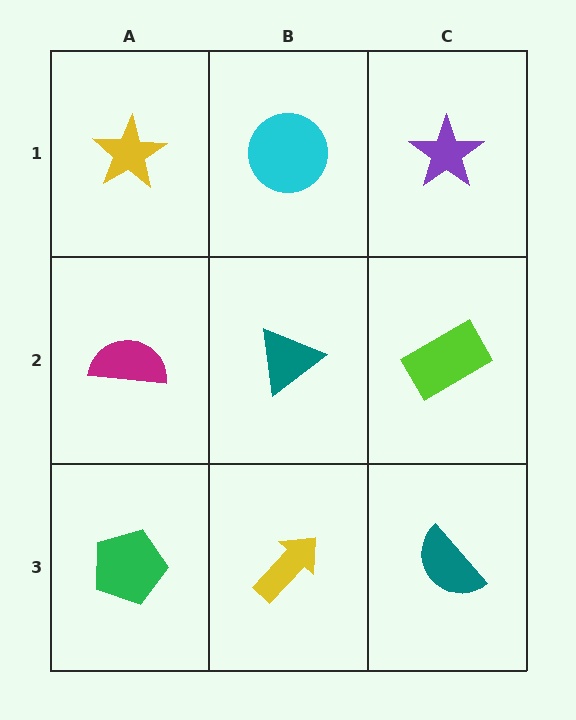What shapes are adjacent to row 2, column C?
A purple star (row 1, column C), a teal semicircle (row 3, column C), a teal triangle (row 2, column B).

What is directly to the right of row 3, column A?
A yellow arrow.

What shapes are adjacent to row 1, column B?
A teal triangle (row 2, column B), a yellow star (row 1, column A), a purple star (row 1, column C).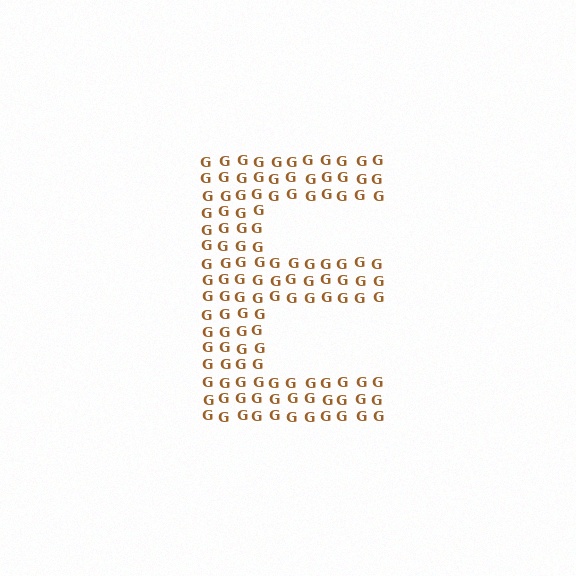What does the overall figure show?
The overall figure shows the letter E.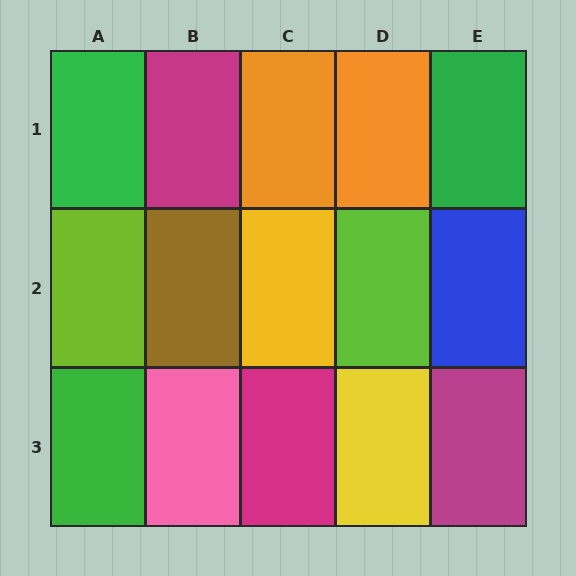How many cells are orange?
2 cells are orange.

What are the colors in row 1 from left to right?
Green, magenta, orange, orange, green.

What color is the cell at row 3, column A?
Green.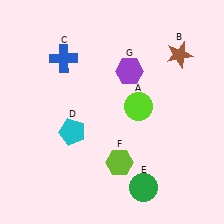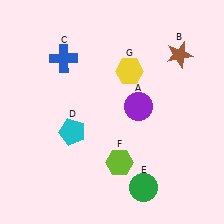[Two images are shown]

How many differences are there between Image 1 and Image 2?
There are 2 differences between the two images.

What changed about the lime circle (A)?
In Image 1, A is lime. In Image 2, it changed to purple.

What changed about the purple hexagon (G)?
In Image 1, G is purple. In Image 2, it changed to yellow.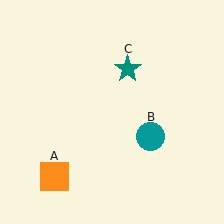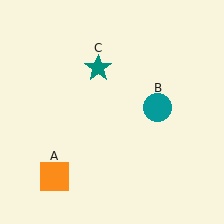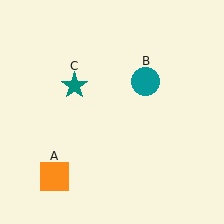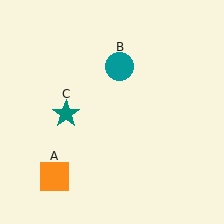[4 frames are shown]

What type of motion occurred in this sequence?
The teal circle (object B), teal star (object C) rotated counterclockwise around the center of the scene.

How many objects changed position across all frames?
2 objects changed position: teal circle (object B), teal star (object C).